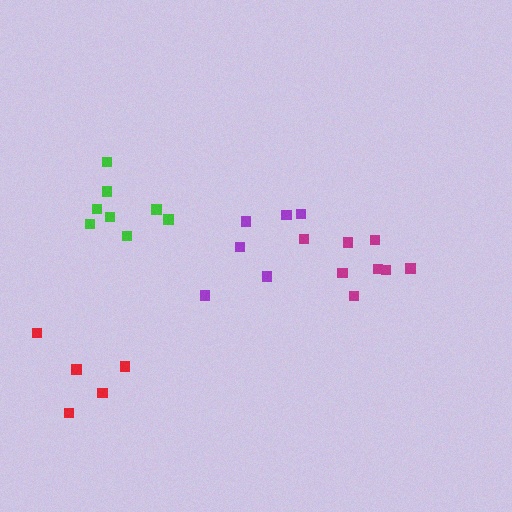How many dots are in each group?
Group 1: 8 dots, Group 2: 5 dots, Group 3: 8 dots, Group 4: 6 dots (27 total).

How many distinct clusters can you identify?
There are 4 distinct clusters.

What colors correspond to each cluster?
The clusters are colored: green, red, magenta, purple.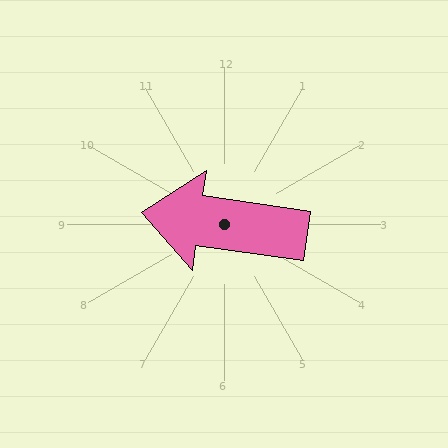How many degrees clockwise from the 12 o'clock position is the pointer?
Approximately 278 degrees.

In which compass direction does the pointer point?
West.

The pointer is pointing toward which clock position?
Roughly 9 o'clock.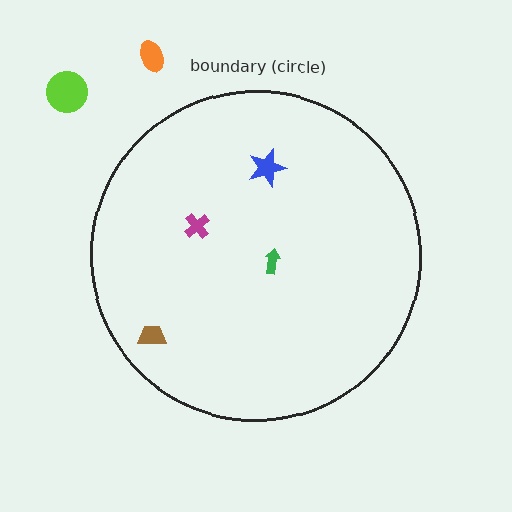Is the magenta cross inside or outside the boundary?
Inside.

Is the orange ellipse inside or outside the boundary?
Outside.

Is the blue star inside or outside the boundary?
Inside.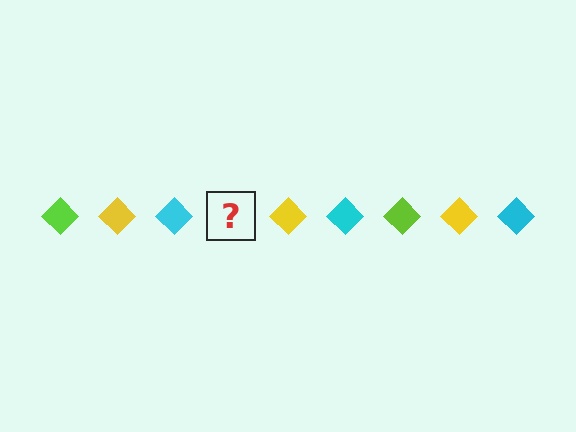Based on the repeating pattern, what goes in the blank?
The blank should be a lime diamond.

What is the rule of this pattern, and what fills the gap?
The rule is that the pattern cycles through lime, yellow, cyan diamonds. The gap should be filled with a lime diamond.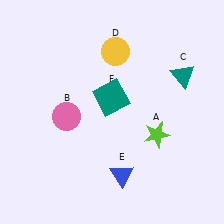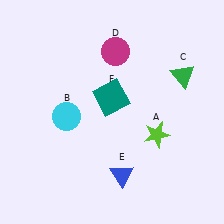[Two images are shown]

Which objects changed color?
B changed from pink to cyan. C changed from teal to green. D changed from yellow to magenta.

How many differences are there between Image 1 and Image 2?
There are 3 differences between the two images.